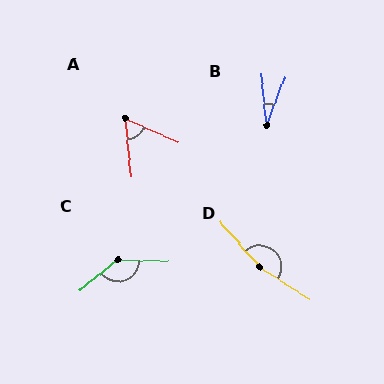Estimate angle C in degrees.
Approximately 139 degrees.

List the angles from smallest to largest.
B (27°), A (60°), C (139°), D (164°).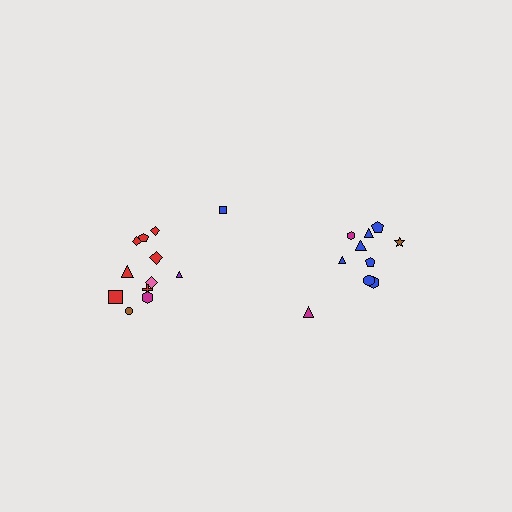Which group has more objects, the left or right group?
The left group.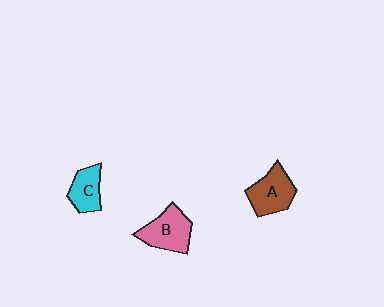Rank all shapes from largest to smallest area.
From largest to smallest: B (pink), A (brown), C (cyan).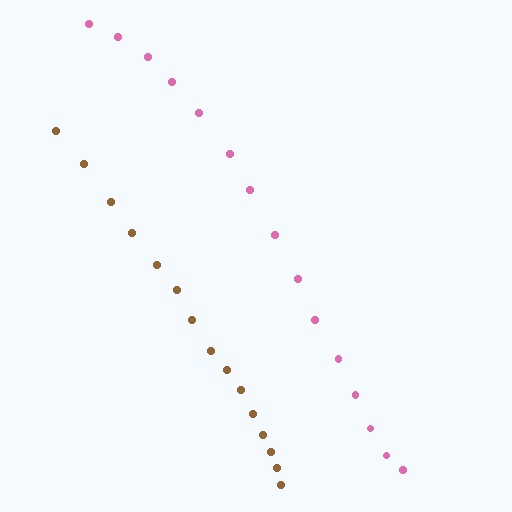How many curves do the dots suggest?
There are 2 distinct paths.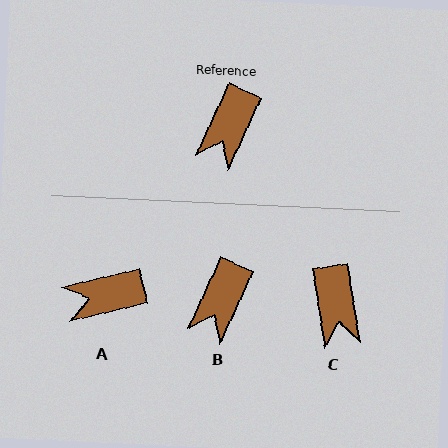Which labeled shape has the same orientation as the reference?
B.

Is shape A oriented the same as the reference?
No, it is off by about 52 degrees.